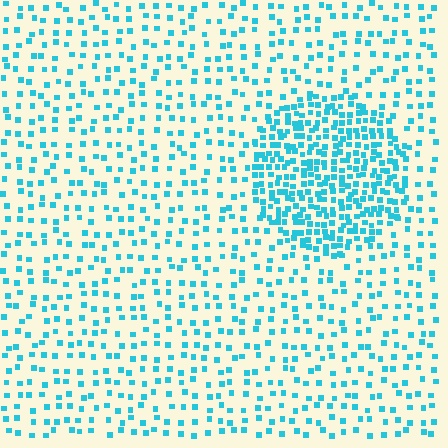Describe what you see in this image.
The image contains small cyan elements arranged at two different densities. A circle-shaped region is visible where the elements are more densely packed than the surrounding area.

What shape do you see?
I see a circle.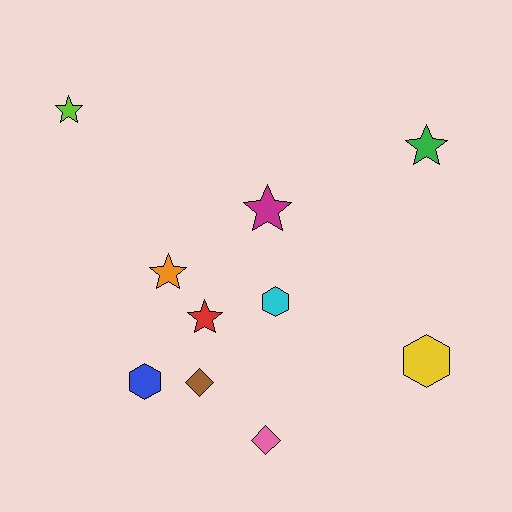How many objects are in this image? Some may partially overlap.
There are 10 objects.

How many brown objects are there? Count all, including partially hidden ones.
There is 1 brown object.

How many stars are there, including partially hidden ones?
There are 5 stars.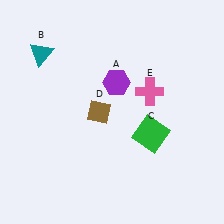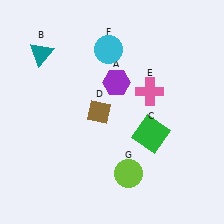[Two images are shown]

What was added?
A cyan circle (F), a lime circle (G) were added in Image 2.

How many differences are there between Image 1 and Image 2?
There are 2 differences between the two images.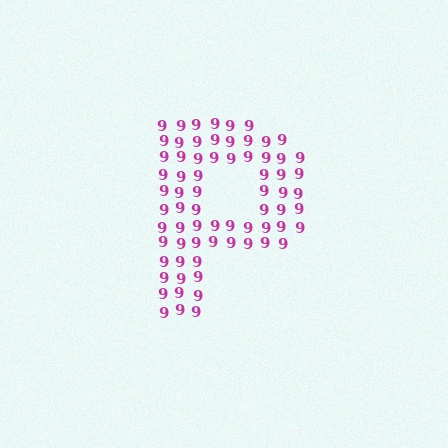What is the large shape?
The large shape is the letter P.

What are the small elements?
The small elements are digit 9's.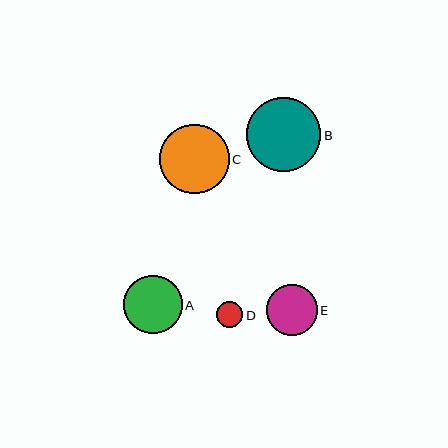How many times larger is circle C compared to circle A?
Circle C is approximately 1.2 times the size of circle A.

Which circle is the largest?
Circle B is the largest with a size of approximately 74 pixels.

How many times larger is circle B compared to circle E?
Circle B is approximately 1.4 times the size of circle E.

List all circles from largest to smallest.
From largest to smallest: B, C, A, E, D.